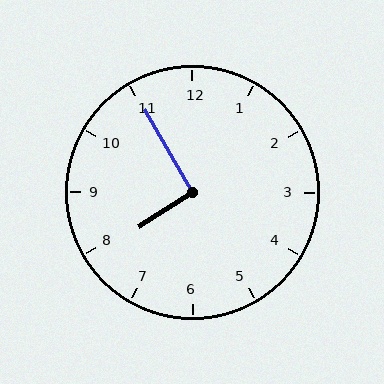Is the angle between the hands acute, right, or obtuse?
It is right.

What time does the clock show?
7:55.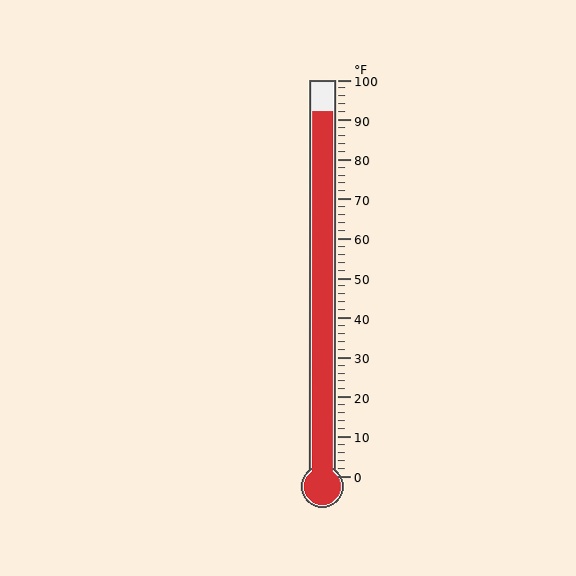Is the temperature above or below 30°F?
The temperature is above 30°F.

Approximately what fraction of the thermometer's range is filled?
The thermometer is filled to approximately 90% of its range.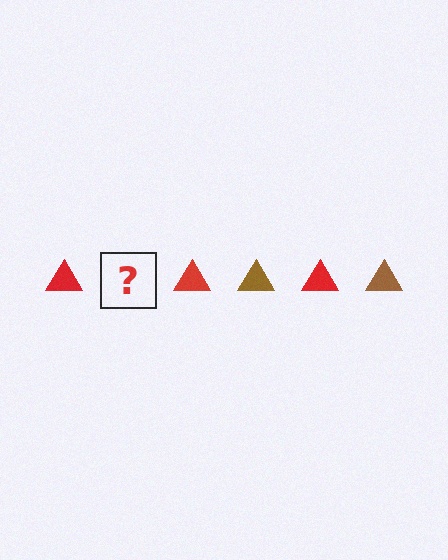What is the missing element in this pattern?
The missing element is a brown triangle.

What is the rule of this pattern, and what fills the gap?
The rule is that the pattern cycles through red, brown triangles. The gap should be filled with a brown triangle.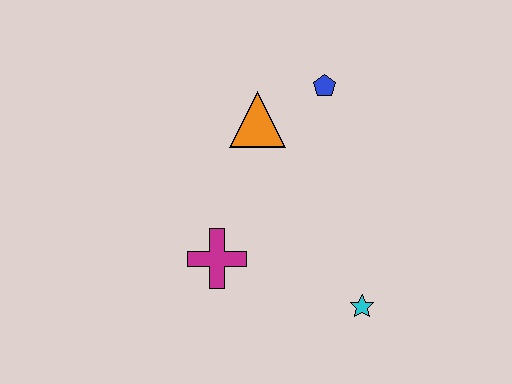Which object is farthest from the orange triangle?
The cyan star is farthest from the orange triangle.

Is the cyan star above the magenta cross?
No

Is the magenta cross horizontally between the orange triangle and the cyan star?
No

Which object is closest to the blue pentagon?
The orange triangle is closest to the blue pentagon.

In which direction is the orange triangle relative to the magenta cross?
The orange triangle is above the magenta cross.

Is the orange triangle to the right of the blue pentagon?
No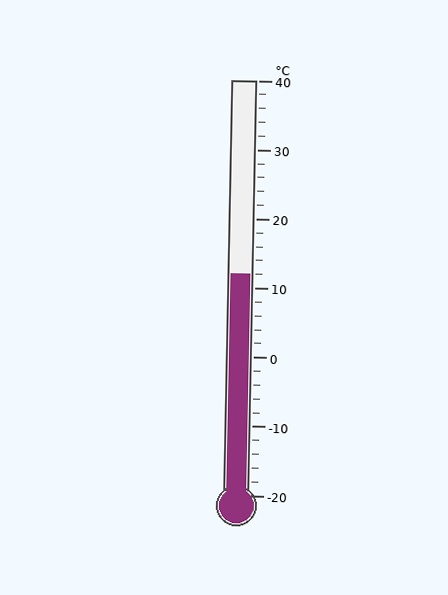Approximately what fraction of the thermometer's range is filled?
The thermometer is filled to approximately 55% of its range.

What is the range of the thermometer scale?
The thermometer scale ranges from -20°C to 40°C.